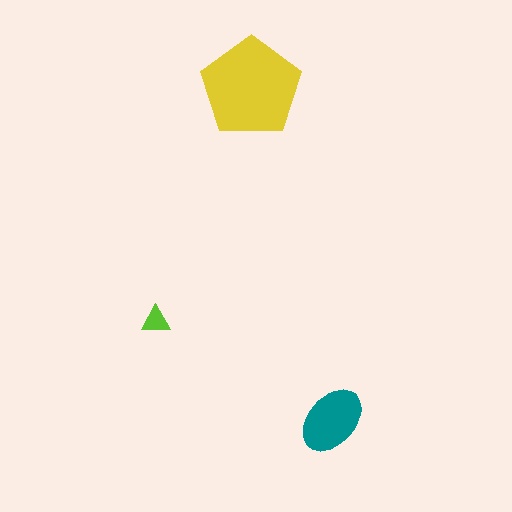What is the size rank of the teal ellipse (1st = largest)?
2nd.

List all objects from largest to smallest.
The yellow pentagon, the teal ellipse, the lime triangle.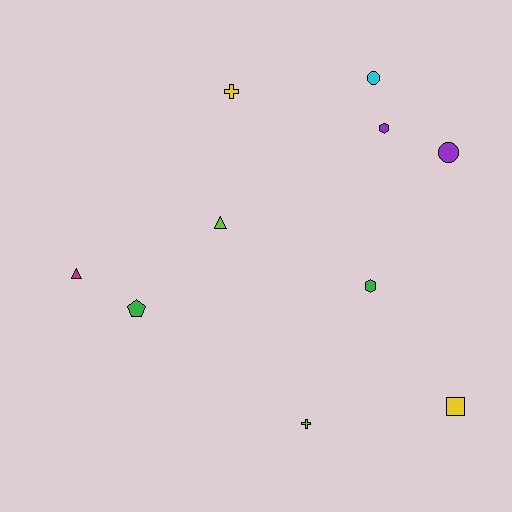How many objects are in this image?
There are 10 objects.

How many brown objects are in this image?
There are no brown objects.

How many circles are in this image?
There are 2 circles.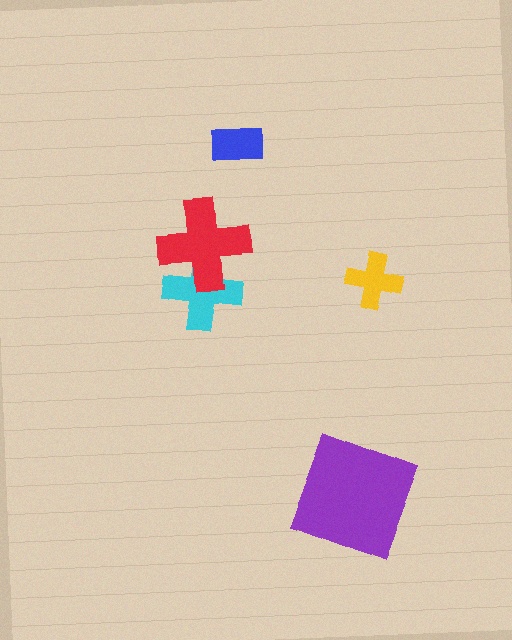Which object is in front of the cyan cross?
The red cross is in front of the cyan cross.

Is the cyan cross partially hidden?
Yes, it is partially covered by another shape.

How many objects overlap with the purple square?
0 objects overlap with the purple square.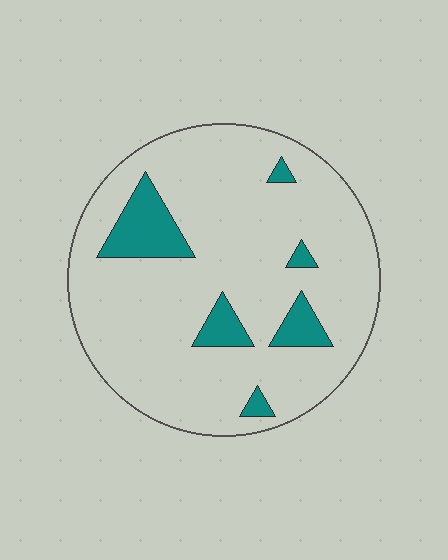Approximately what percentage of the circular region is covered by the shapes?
Approximately 10%.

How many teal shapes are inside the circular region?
6.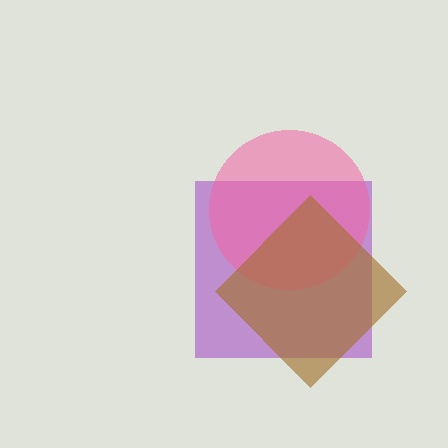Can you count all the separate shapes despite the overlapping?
Yes, there are 3 separate shapes.